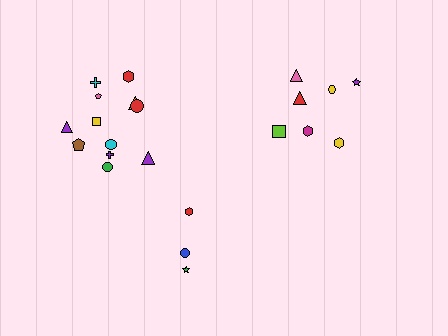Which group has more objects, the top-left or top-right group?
The top-left group.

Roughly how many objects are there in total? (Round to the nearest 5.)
Roughly 20 objects in total.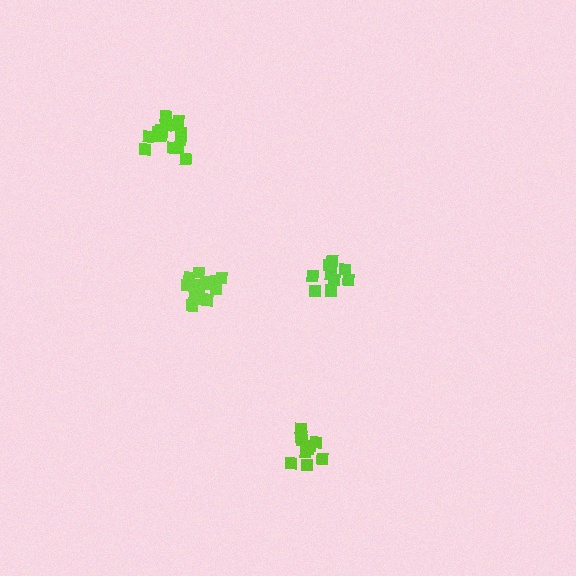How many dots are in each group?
Group 1: 11 dots, Group 2: 16 dots, Group 3: 16 dots, Group 4: 12 dots (55 total).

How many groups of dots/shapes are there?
There are 4 groups.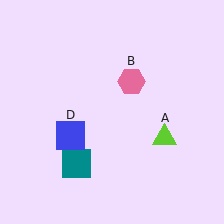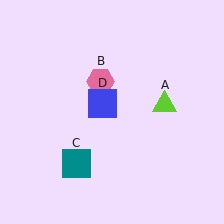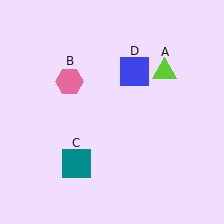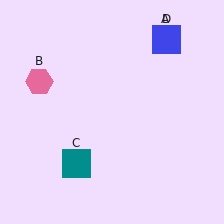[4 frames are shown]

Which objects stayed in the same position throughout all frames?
Teal square (object C) remained stationary.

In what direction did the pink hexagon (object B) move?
The pink hexagon (object B) moved left.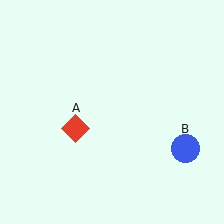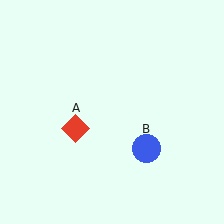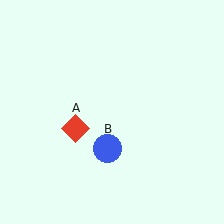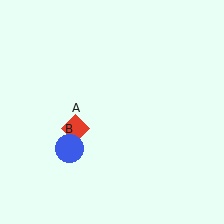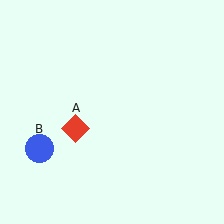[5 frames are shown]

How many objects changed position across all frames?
1 object changed position: blue circle (object B).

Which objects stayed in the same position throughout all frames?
Red diamond (object A) remained stationary.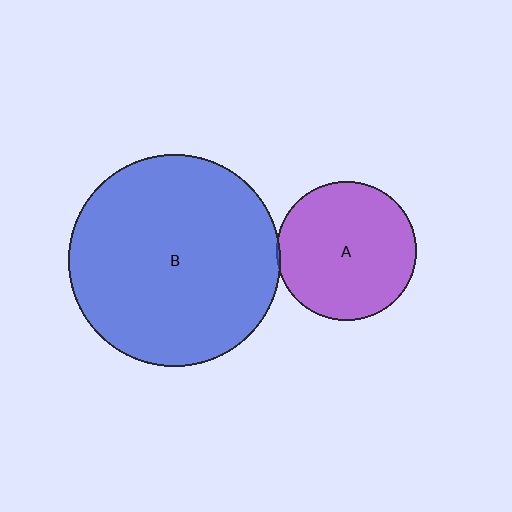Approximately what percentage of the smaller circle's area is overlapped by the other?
Approximately 5%.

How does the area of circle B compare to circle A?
Approximately 2.3 times.